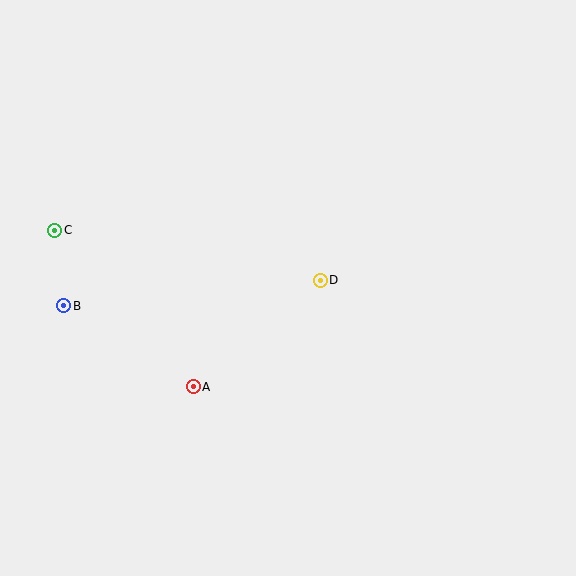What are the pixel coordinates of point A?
Point A is at (193, 387).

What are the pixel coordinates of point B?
Point B is at (64, 306).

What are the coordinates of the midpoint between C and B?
The midpoint between C and B is at (59, 268).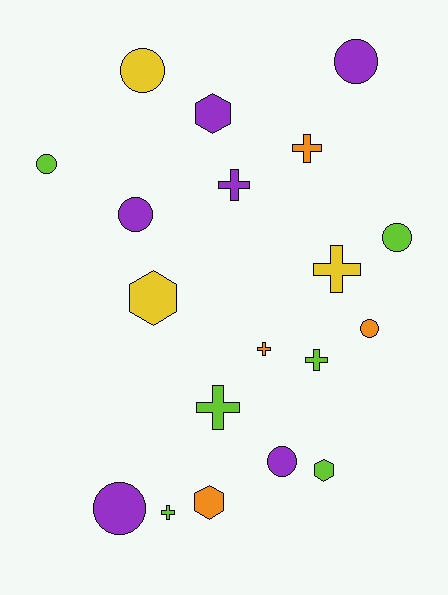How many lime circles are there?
There are 2 lime circles.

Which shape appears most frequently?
Circle, with 8 objects.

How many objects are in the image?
There are 19 objects.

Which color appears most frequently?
Lime, with 6 objects.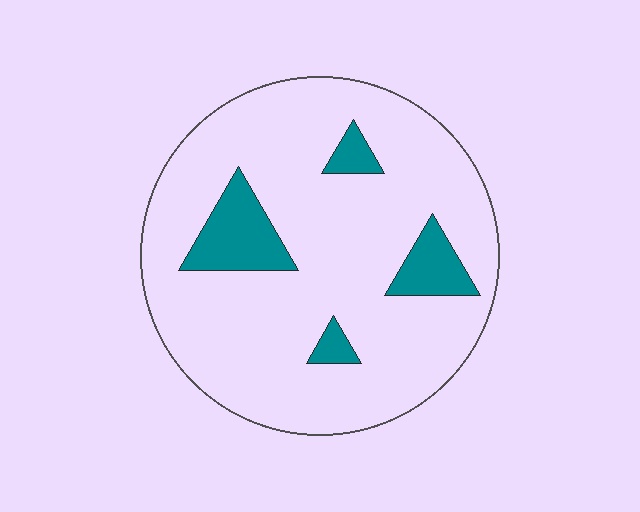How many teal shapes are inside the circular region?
4.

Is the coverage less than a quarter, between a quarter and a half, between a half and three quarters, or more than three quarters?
Less than a quarter.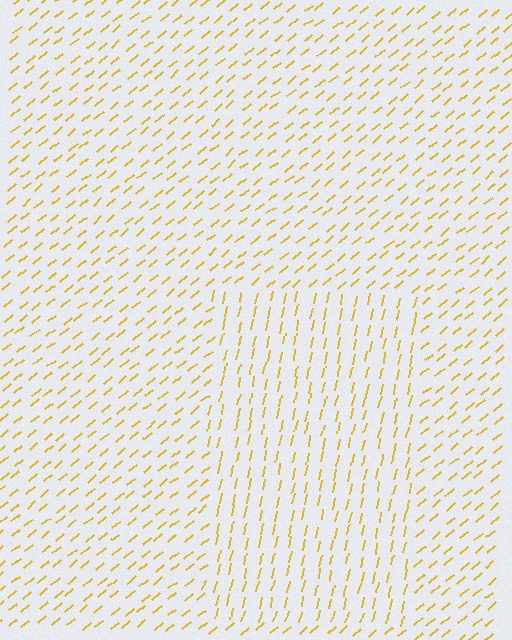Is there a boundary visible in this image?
Yes, there is a texture boundary formed by a change in line orientation.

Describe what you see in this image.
The image is filled with small yellow line segments. A rectangle region in the image has lines oriented differently from the surrounding lines, creating a visible texture boundary.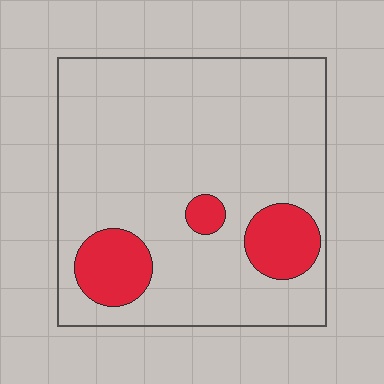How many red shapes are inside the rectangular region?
3.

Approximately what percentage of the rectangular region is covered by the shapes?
Approximately 15%.